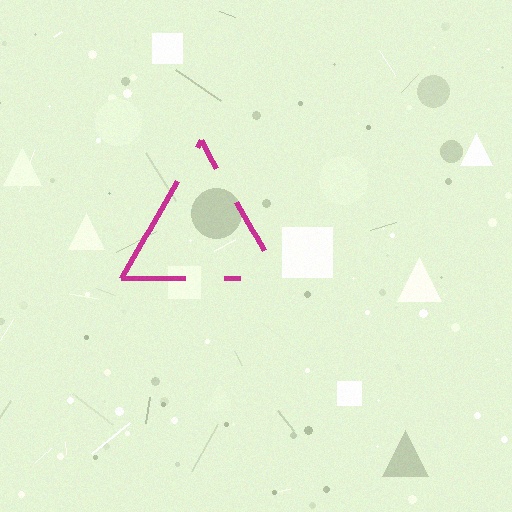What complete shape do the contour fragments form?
The contour fragments form a triangle.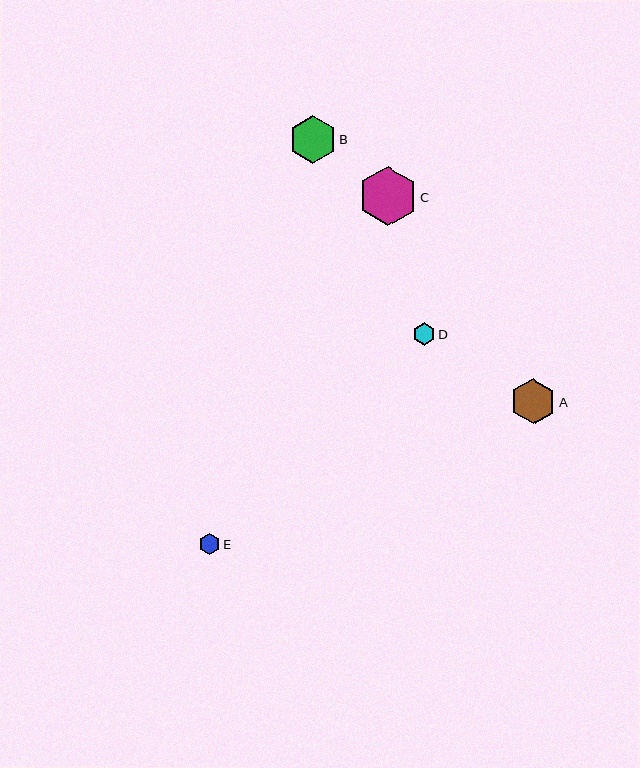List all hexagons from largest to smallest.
From largest to smallest: C, B, A, D, E.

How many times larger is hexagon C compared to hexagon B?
Hexagon C is approximately 1.2 times the size of hexagon B.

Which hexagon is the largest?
Hexagon C is the largest with a size of approximately 59 pixels.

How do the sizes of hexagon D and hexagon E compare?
Hexagon D and hexagon E are approximately the same size.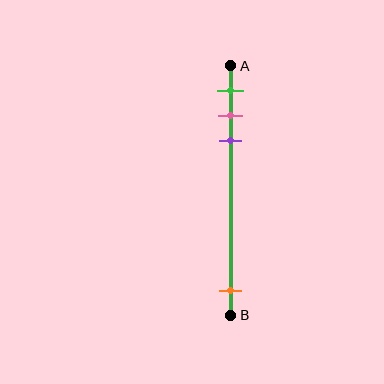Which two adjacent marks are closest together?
The pink and purple marks are the closest adjacent pair.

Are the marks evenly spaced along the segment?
No, the marks are not evenly spaced.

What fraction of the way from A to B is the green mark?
The green mark is approximately 10% (0.1) of the way from A to B.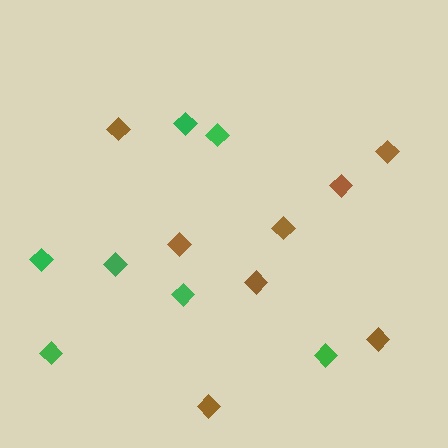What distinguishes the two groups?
There are 2 groups: one group of green diamonds (7) and one group of brown diamonds (8).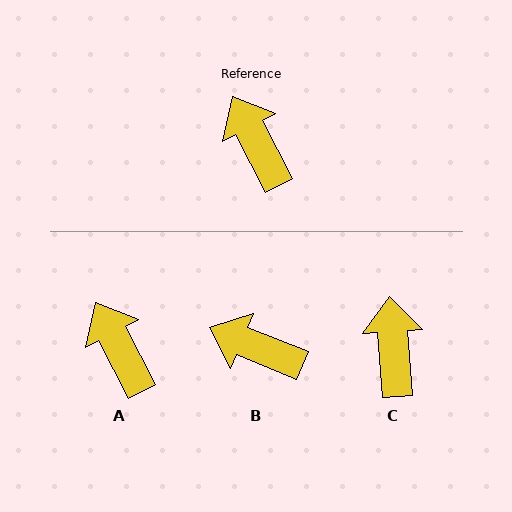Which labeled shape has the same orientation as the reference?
A.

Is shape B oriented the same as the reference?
No, it is off by about 40 degrees.